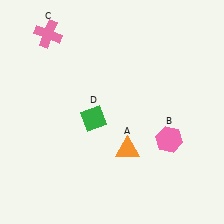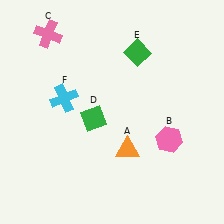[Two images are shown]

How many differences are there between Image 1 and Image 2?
There are 2 differences between the two images.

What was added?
A green diamond (E), a cyan cross (F) were added in Image 2.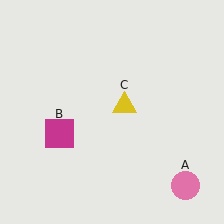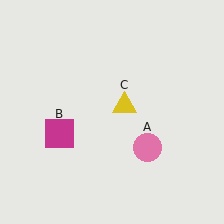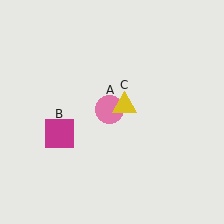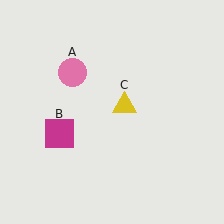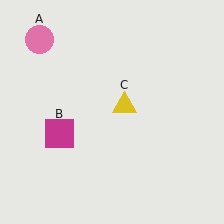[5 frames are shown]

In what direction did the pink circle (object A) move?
The pink circle (object A) moved up and to the left.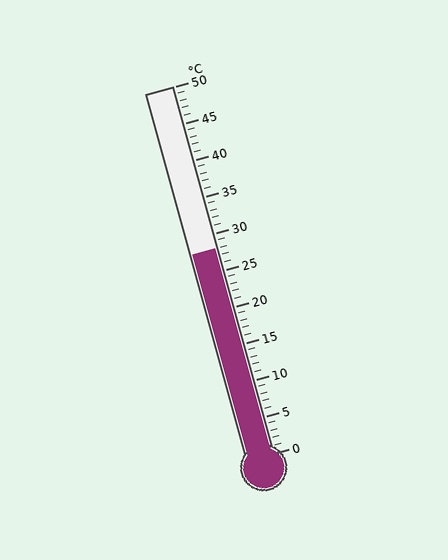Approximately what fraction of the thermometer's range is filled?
The thermometer is filled to approximately 55% of its range.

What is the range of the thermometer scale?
The thermometer scale ranges from 0°C to 50°C.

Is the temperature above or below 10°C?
The temperature is above 10°C.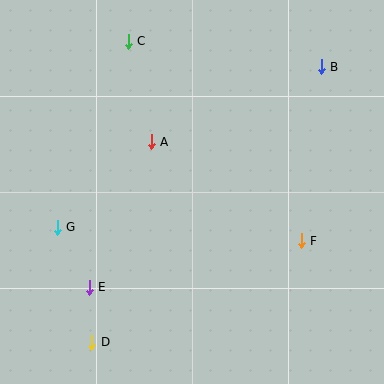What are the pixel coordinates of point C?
Point C is at (128, 41).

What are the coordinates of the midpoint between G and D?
The midpoint between G and D is at (74, 285).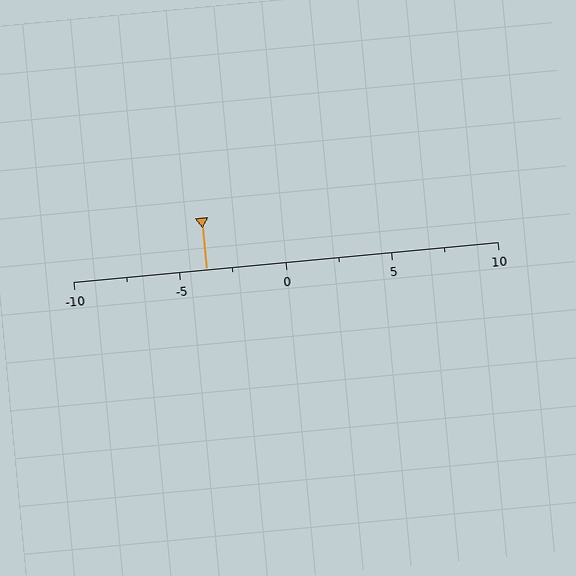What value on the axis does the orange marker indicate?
The marker indicates approximately -3.8.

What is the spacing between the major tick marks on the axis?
The major ticks are spaced 5 apart.